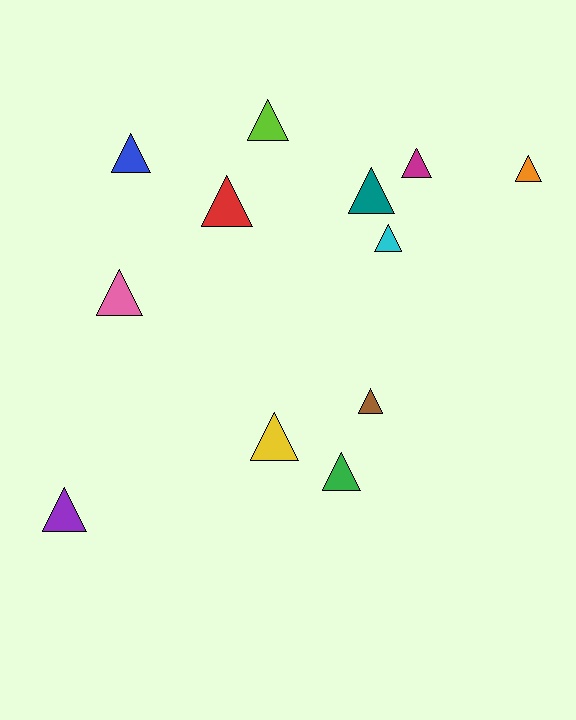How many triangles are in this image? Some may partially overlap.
There are 12 triangles.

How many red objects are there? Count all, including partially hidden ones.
There is 1 red object.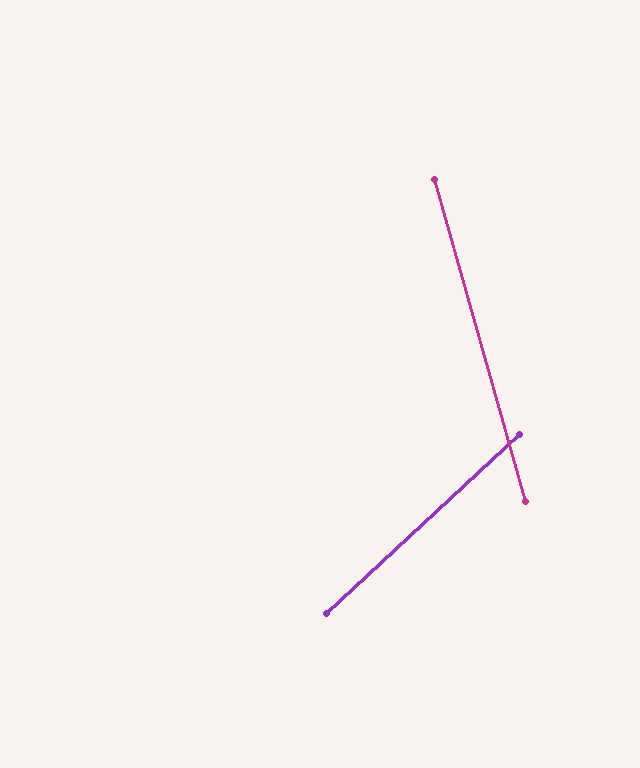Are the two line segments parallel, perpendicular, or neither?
Neither parallel nor perpendicular — they differ by about 63°.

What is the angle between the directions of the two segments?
Approximately 63 degrees.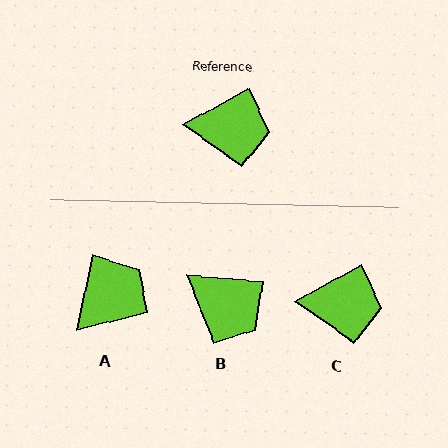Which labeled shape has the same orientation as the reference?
C.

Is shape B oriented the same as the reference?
No, it is off by about 33 degrees.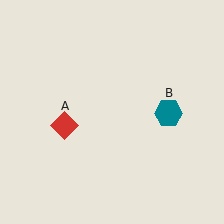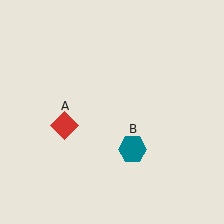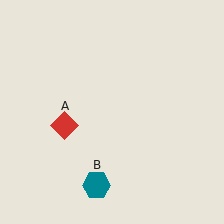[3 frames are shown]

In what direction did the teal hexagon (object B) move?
The teal hexagon (object B) moved down and to the left.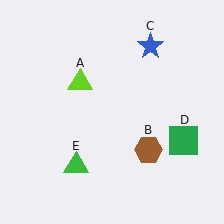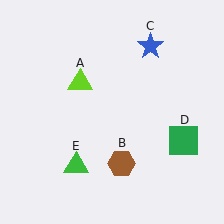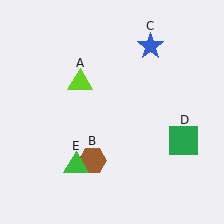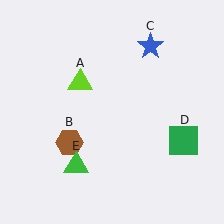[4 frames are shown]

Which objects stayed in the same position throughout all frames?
Lime triangle (object A) and blue star (object C) and green square (object D) and green triangle (object E) remained stationary.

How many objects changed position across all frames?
1 object changed position: brown hexagon (object B).